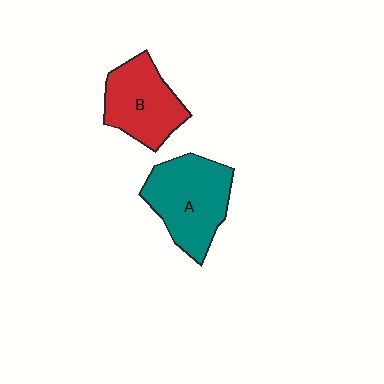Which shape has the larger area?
Shape A (teal).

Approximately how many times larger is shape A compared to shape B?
Approximately 1.2 times.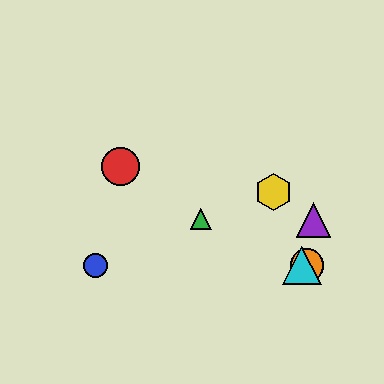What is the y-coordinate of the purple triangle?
The purple triangle is at y≈220.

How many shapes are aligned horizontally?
3 shapes (the blue circle, the orange circle, the cyan triangle) are aligned horizontally.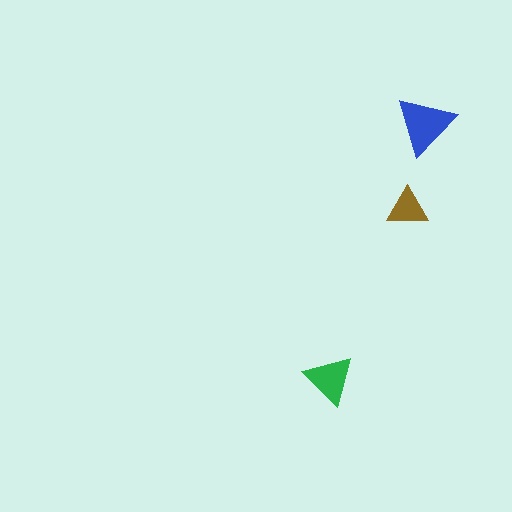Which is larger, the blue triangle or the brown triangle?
The blue one.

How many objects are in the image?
There are 3 objects in the image.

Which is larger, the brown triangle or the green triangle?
The green one.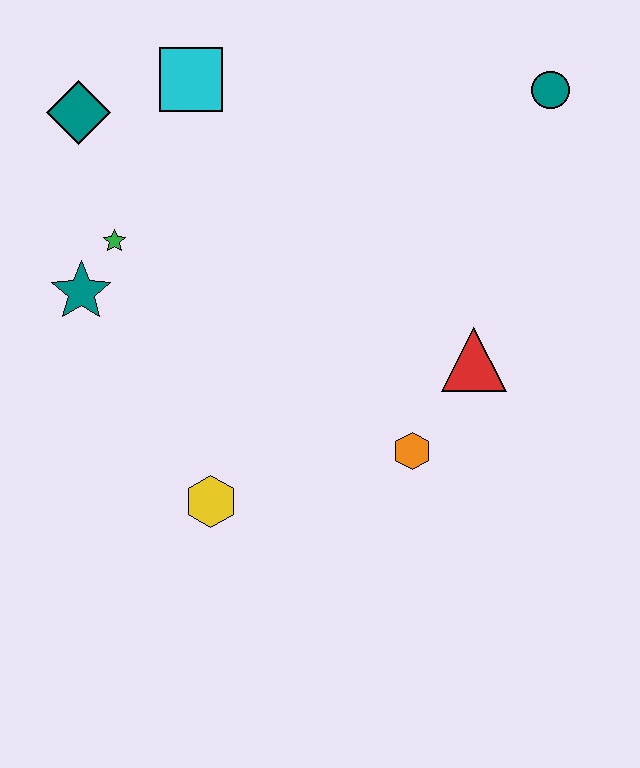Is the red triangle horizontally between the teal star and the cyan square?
No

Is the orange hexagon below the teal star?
Yes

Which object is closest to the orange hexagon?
The red triangle is closest to the orange hexagon.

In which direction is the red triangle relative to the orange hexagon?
The red triangle is above the orange hexagon.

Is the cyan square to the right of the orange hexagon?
No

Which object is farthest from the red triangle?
The teal diamond is farthest from the red triangle.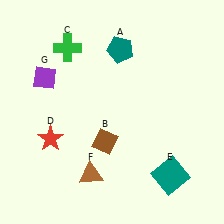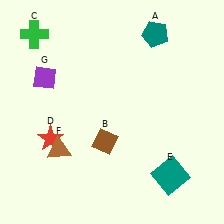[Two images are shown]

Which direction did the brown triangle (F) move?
The brown triangle (F) moved left.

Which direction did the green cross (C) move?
The green cross (C) moved left.